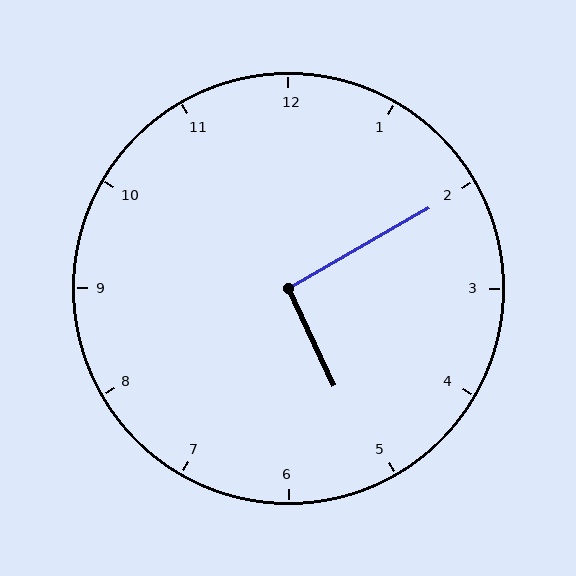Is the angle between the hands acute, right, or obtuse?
It is right.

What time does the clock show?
5:10.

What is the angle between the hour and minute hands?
Approximately 95 degrees.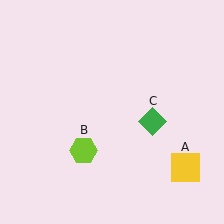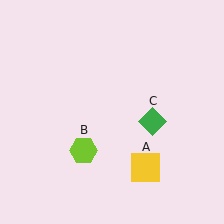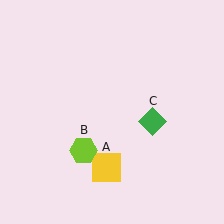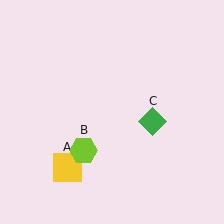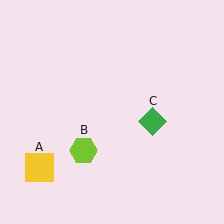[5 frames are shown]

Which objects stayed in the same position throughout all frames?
Lime hexagon (object B) and green diamond (object C) remained stationary.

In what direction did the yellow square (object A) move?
The yellow square (object A) moved left.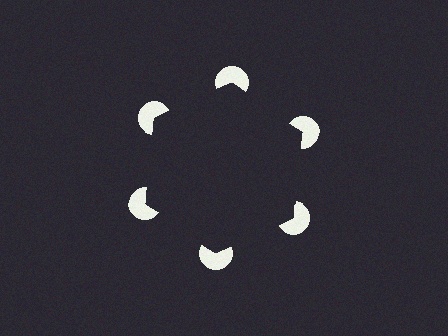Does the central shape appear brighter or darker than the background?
It typically appears slightly darker than the background, even though no actual brightness change is drawn.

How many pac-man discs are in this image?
There are 6 — one at each vertex of the illusory hexagon.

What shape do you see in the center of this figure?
An illusory hexagon — its edges are inferred from the aligned wedge cuts in the pac-man discs, not physically drawn.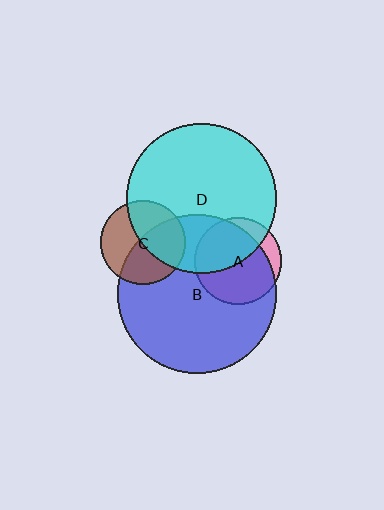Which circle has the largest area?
Circle B (blue).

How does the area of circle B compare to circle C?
Approximately 3.5 times.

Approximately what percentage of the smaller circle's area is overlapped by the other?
Approximately 30%.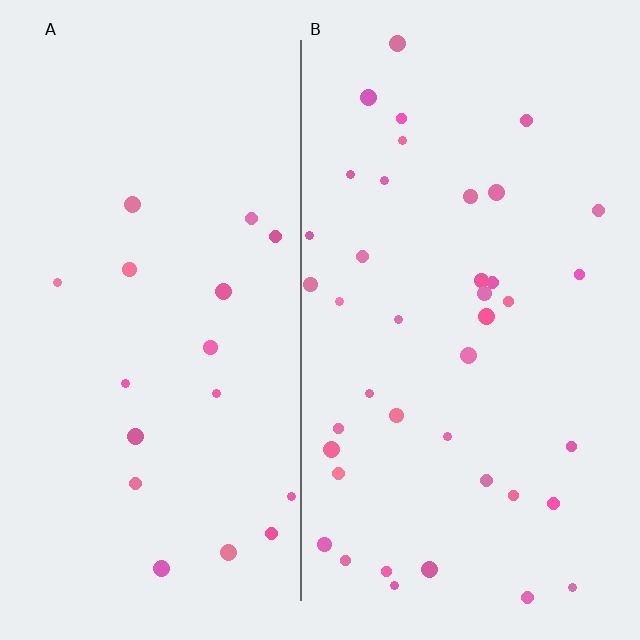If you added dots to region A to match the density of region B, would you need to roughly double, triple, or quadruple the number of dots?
Approximately double.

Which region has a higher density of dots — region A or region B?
B (the right).